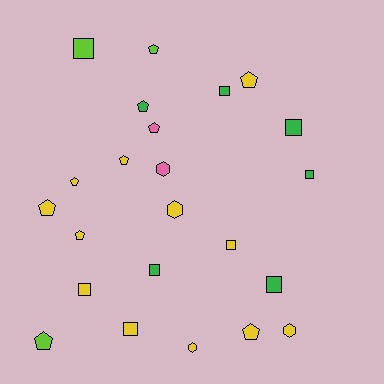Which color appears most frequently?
Yellow, with 12 objects.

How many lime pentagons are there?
There are 2 lime pentagons.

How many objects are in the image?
There are 23 objects.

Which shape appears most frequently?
Pentagon, with 10 objects.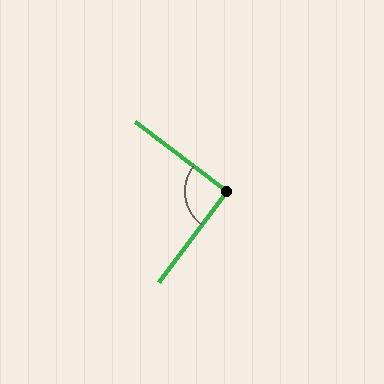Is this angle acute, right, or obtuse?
It is approximately a right angle.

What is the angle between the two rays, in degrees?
Approximately 90 degrees.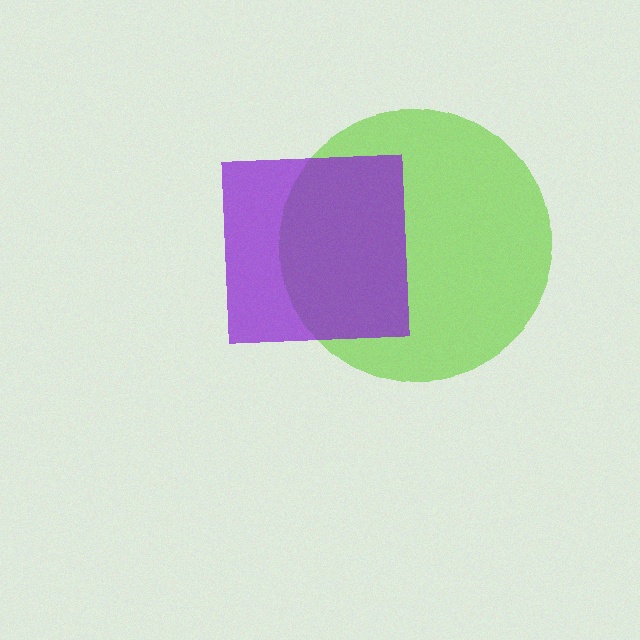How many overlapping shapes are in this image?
There are 2 overlapping shapes in the image.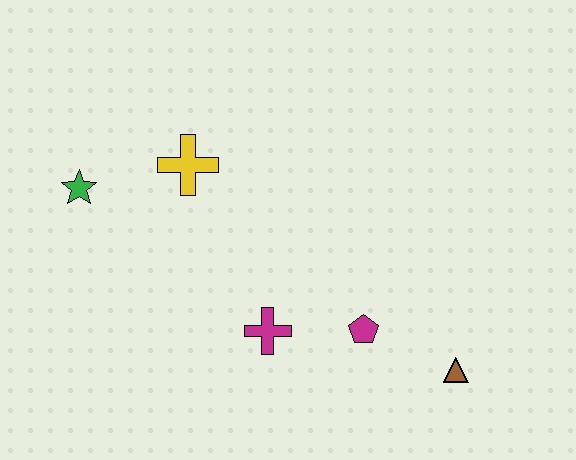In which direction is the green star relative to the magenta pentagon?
The green star is to the left of the magenta pentagon.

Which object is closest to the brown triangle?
The magenta pentagon is closest to the brown triangle.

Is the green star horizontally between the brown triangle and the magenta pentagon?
No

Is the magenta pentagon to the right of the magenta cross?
Yes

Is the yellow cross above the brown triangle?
Yes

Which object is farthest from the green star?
The brown triangle is farthest from the green star.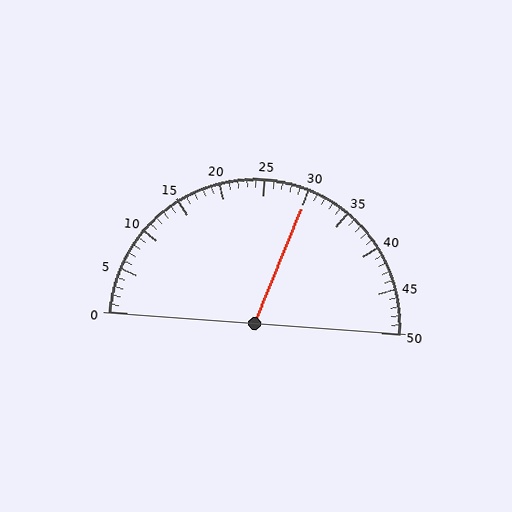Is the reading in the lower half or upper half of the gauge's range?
The reading is in the upper half of the range (0 to 50).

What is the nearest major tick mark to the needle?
The nearest major tick mark is 30.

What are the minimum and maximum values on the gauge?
The gauge ranges from 0 to 50.